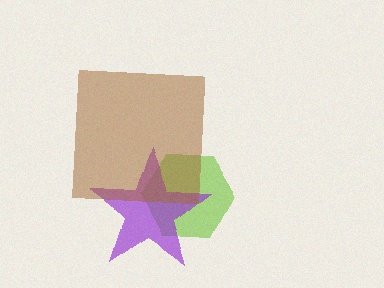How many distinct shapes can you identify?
There are 3 distinct shapes: a lime hexagon, a purple star, a brown square.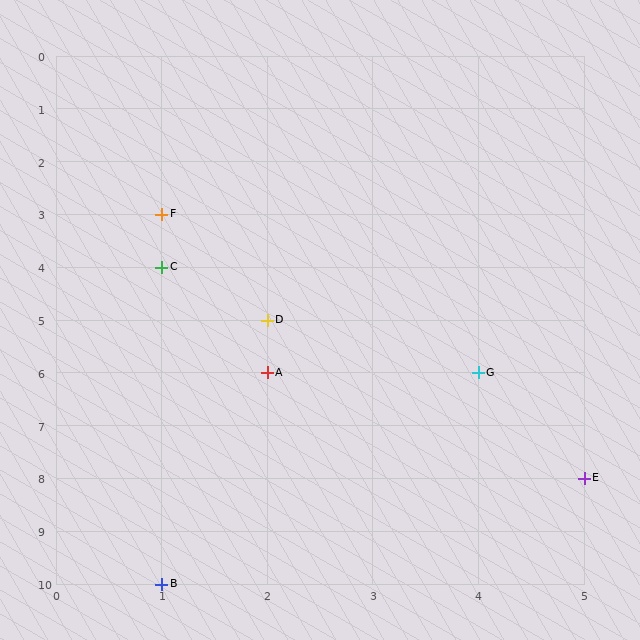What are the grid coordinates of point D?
Point D is at grid coordinates (2, 5).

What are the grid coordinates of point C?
Point C is at grid coordinates (1, 4).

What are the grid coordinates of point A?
Point A is at grid coordinates (2, 6).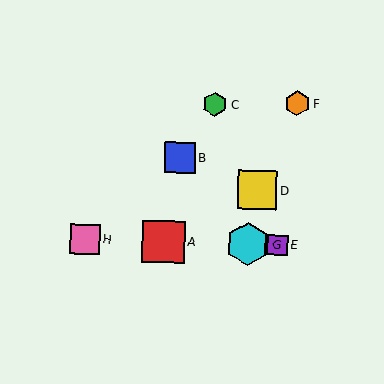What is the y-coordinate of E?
Object E is at y≈245.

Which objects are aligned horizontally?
Objects A, E, G, H are aligned horizontally.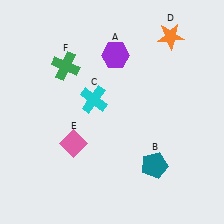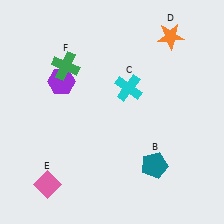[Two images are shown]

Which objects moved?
The objects that moved are: the purple hexagon (A), the cyan cross (C), the pink diamond (E).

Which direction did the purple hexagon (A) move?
The purple hexagon (A) moved left.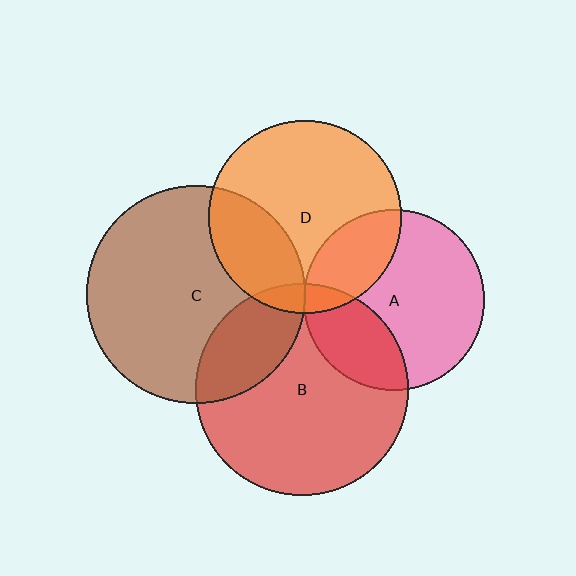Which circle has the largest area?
Circle C (brown).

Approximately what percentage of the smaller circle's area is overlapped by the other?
Approximately 25%.